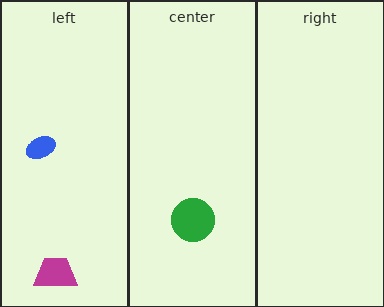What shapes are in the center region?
The green circle.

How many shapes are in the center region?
1.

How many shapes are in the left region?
2.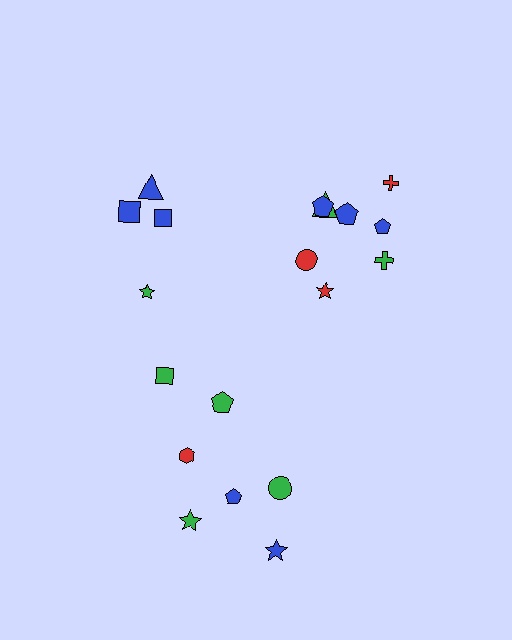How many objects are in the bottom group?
There are 7 objects.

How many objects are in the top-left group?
There are 4 objects.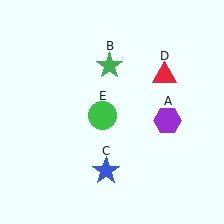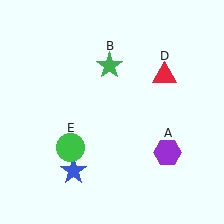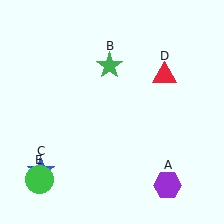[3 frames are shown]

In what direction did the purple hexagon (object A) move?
The purple hexagon (object A) moved down.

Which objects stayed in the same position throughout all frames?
Green star (object B) and red triangle (object D) remained stationary.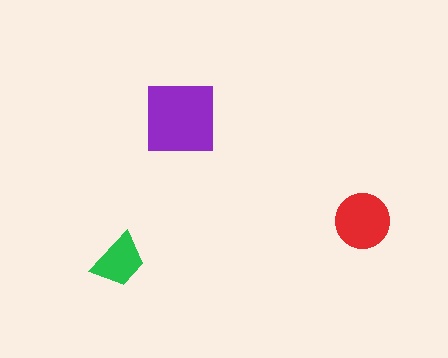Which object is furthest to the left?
The green trapezoid is leftmost.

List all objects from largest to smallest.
The purple square, the red circle, the green trapezoid.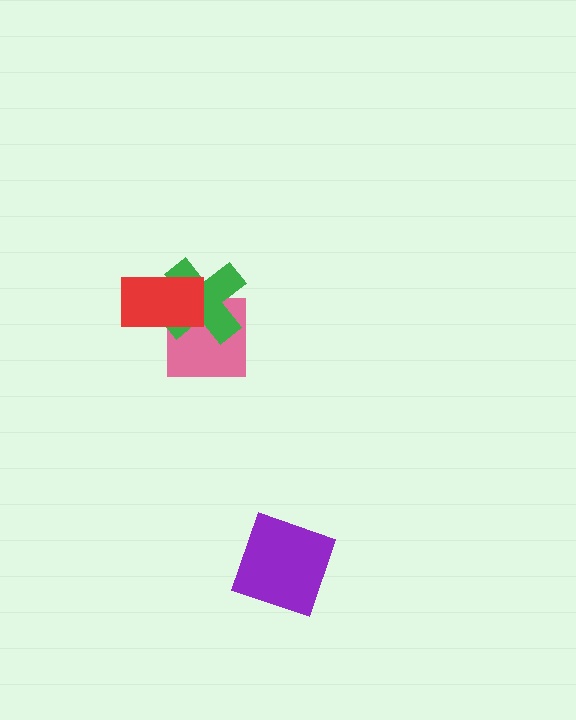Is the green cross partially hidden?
Yes, it is partially covered by another shape.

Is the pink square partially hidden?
Yes, it is partially covered by another shape.